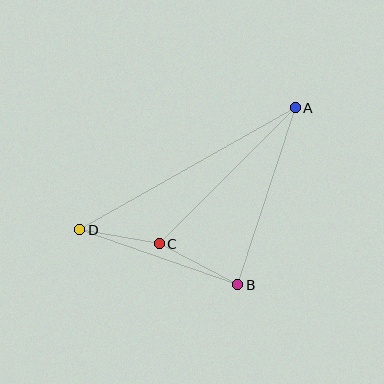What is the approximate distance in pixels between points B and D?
The distance between B and D is approximately 167 pixels.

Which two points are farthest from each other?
Points A and D are farthest from each other.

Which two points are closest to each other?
Points C and D are closest to each other.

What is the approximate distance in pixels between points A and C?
The distance between A and C is approximately 192 pixels.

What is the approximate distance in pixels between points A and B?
The distance between A and B is approximately 186 pixels.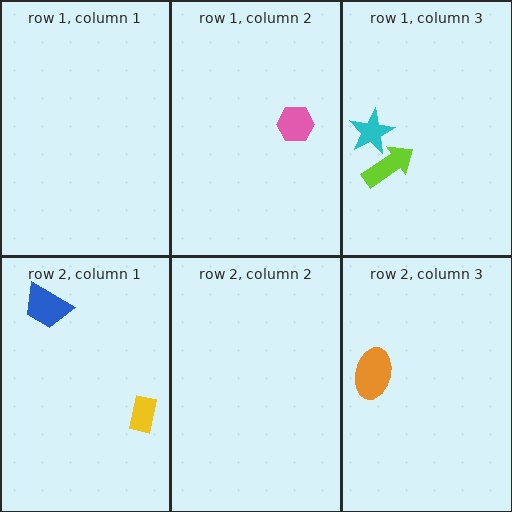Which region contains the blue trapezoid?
The row 2, column 1 region.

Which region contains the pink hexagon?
The row 1, column 2 region.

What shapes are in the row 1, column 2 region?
The pink hexagon.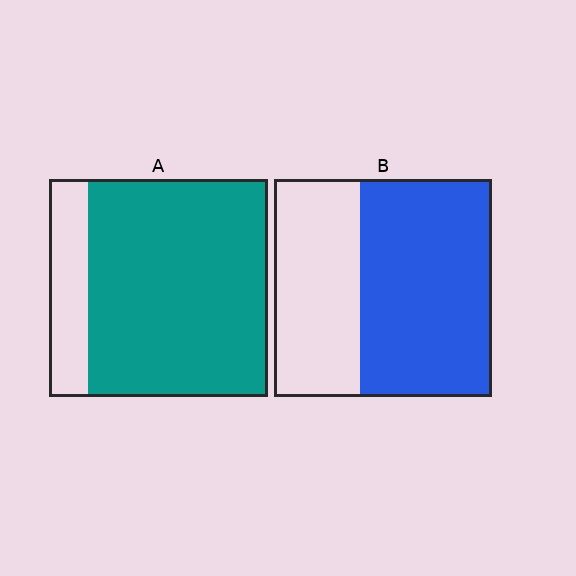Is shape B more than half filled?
Yes.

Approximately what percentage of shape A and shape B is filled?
A is approximately 80% and B is approximately 60%.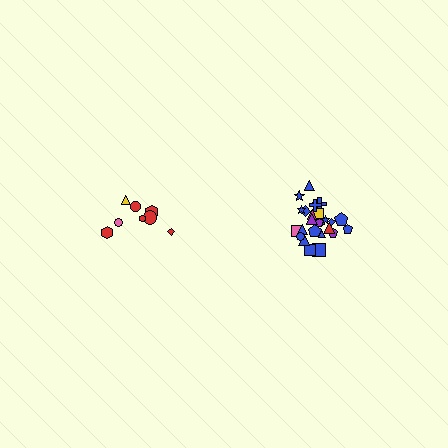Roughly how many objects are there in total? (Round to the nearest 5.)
Roughly 35 objects in total.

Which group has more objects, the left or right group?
The right group.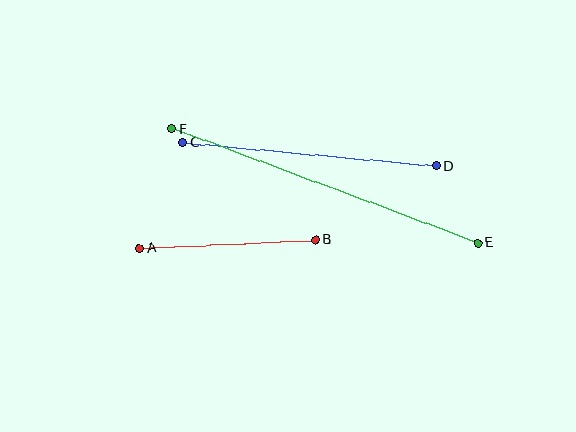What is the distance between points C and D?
The distance is approximately 255 pixels.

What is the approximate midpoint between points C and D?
The midpoint is at approximately (310, 154) pixels.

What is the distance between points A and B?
The distance is approximately 177 pixels.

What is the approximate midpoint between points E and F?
The midpoint is at approximately (325, 186) pixels.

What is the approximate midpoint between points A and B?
The midpoint is at approximately (227, 244) pixels.